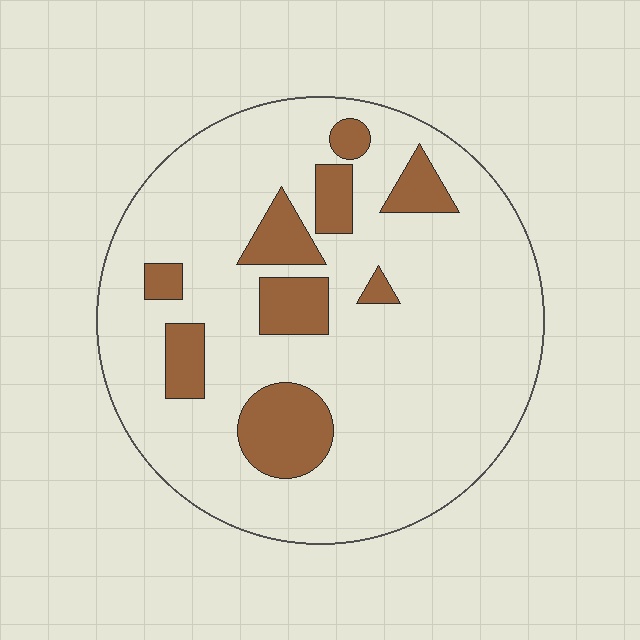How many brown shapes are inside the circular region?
9.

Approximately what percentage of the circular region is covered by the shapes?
Approximately 15%.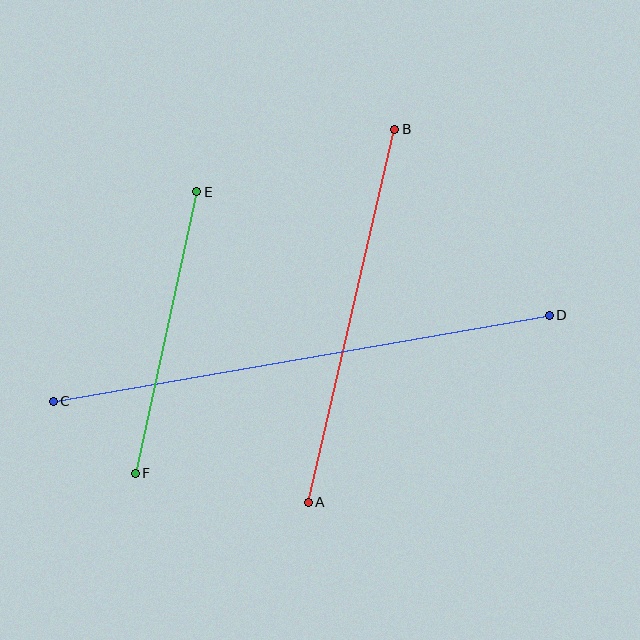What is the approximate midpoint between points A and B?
The midpoint is at approximately (351, 316) pixels.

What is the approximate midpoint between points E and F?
The midpoint is at approximately (166, 332) pixels.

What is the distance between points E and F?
The distance is approximately 288 pixels.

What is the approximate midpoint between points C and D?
The midpoint is at approximately (301, 358) pixels.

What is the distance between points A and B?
The distance is approximately 383 pixels.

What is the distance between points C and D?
The distance is approximately 503 pixels.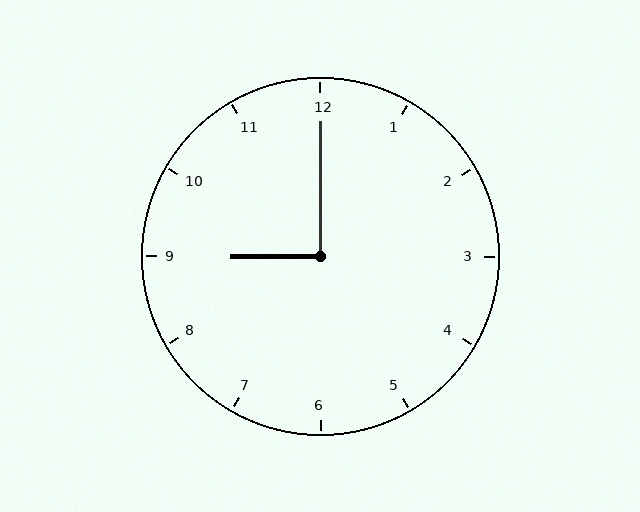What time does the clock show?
9:00.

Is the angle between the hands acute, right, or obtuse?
It is right.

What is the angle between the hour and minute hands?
Approximately 90 degrees.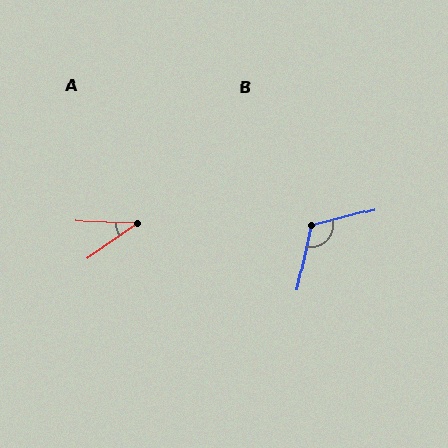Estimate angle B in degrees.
Approximately 116 degrees.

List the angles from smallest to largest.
A (37°), B (116°).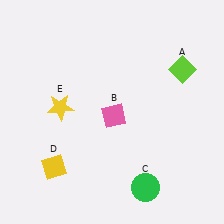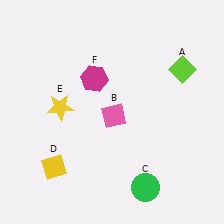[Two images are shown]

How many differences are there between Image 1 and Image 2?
There is 1 difference between the two images.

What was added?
A magenta hexagon (F) was added in Image 2.